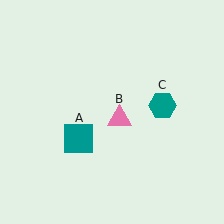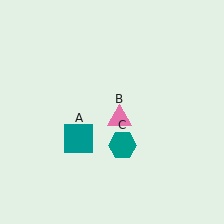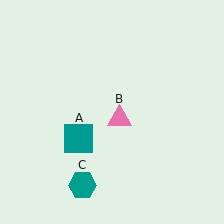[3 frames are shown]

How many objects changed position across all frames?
1 object changed position: teal hexagon (object C).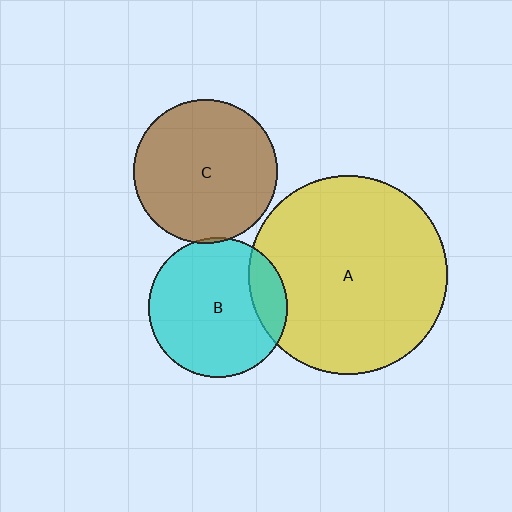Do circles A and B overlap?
Yes.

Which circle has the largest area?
Circle A (yellow).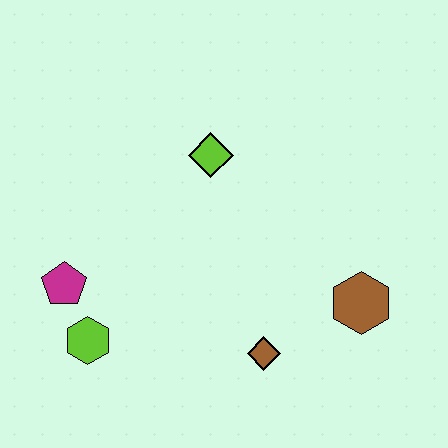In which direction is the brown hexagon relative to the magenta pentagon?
The brown hexagon is to the right of the magenta pentagon.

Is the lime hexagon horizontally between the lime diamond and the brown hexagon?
No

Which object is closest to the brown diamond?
The brown hexagon is closest to the brown diamond.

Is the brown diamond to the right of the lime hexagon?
Yes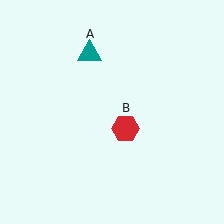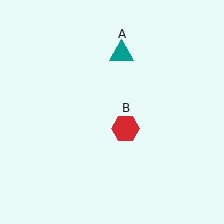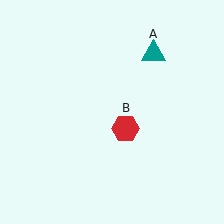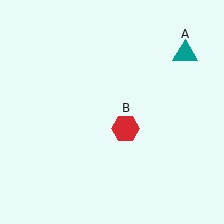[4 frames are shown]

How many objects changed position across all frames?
1 object changed position: teal triangle (object A).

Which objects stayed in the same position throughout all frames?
Red hexagon (object B) remained stationary.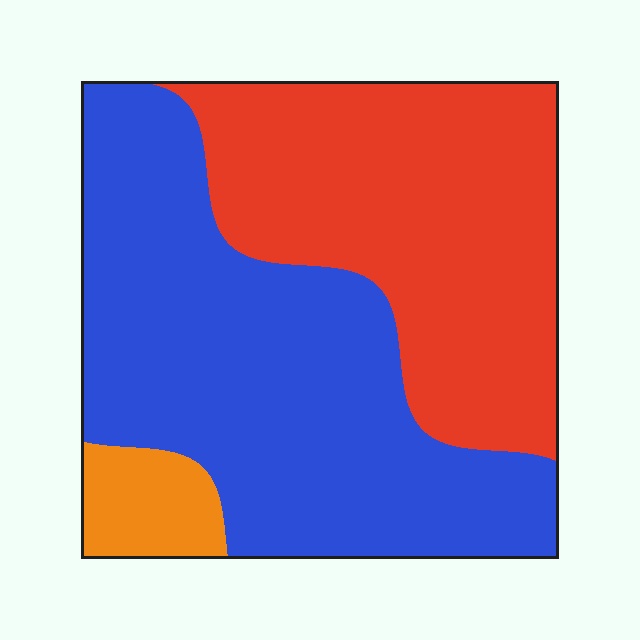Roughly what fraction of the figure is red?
Red covers 41% of the figure.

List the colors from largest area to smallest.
From largest to smallest: blue, red, orange.